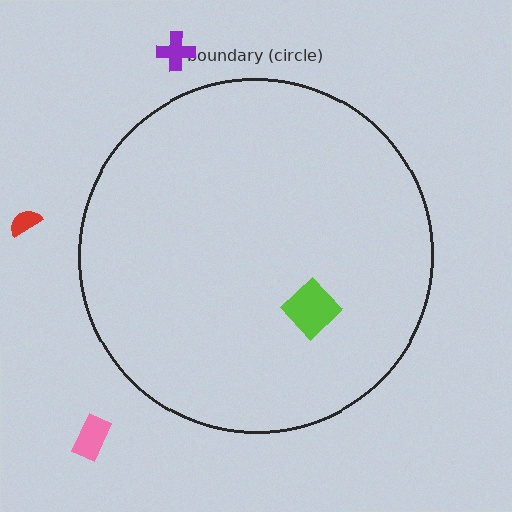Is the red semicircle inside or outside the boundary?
Outside.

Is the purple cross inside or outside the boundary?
Outside.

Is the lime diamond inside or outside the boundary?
Inside.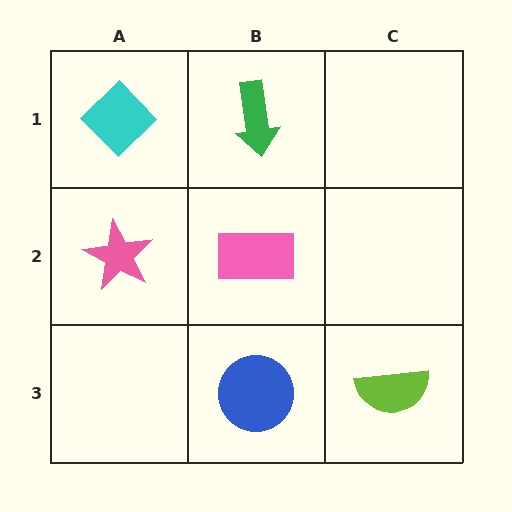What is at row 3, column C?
A lime semicircle.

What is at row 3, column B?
A blue circle.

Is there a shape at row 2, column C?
No, that cell is empty.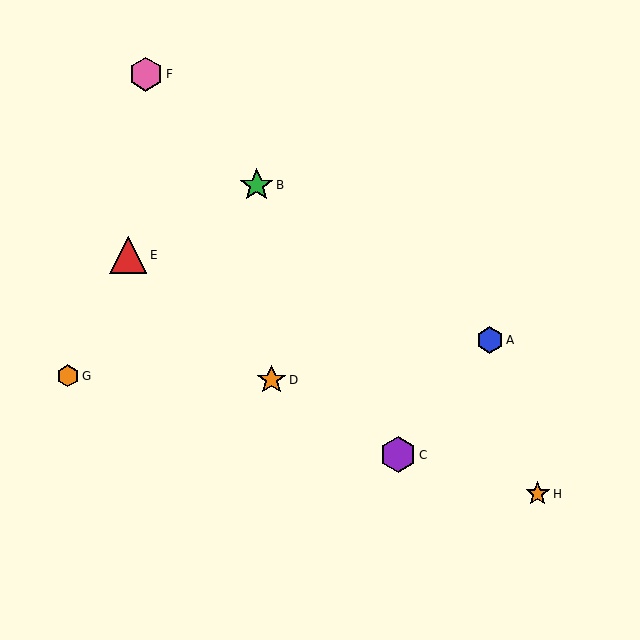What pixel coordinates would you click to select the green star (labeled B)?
Click at (257, 185) to select the green star B.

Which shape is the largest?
The red triangle (labeled E) is the largest.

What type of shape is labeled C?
Shape C is a purple hexagon.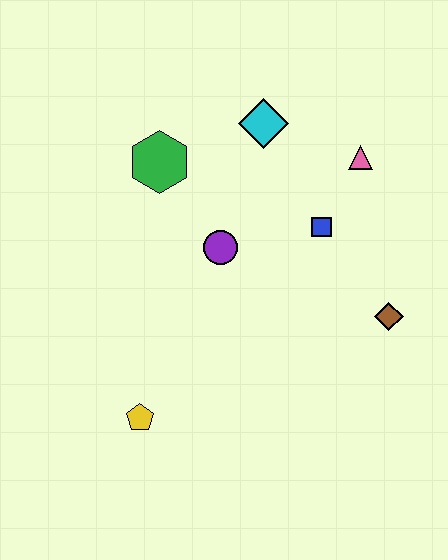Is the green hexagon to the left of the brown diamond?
Yes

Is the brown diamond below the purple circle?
Yes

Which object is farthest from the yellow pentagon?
The pink triangle is farthest from the yellow pentagon.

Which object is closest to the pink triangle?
The blue square is closest to the pink triangle.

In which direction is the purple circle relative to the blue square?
The purple circle is to the left of the blue square.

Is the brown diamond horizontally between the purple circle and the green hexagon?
No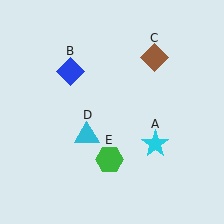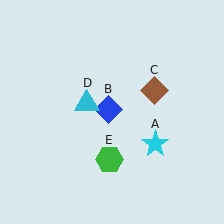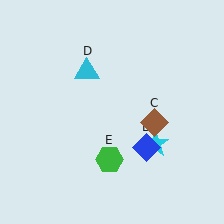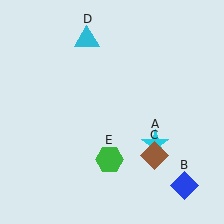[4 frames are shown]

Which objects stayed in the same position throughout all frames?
Cyan star (object A) and green hexagon (object E) remained stationary.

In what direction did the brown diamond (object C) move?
The brown diamond (object C) moved down.